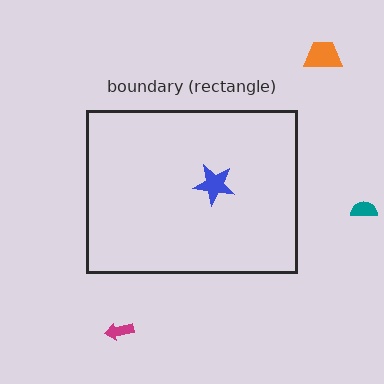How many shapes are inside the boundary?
1 inside, 3 outside.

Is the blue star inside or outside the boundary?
Inside.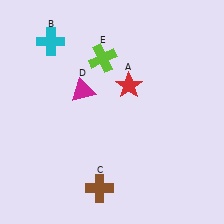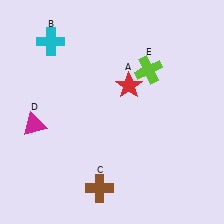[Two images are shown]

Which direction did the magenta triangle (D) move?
The magenta triangle (D) moved left.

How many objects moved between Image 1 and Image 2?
2 objects moved between the two images.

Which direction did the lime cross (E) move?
The lime cross (E) moved right.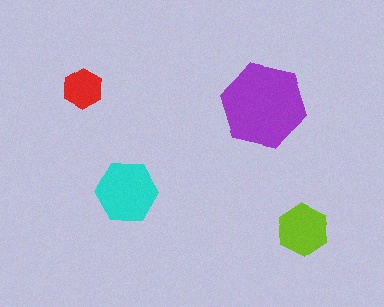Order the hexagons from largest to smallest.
the purple one, the cyan one, the lime one, the red one.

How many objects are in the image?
There are 4 objects in the image.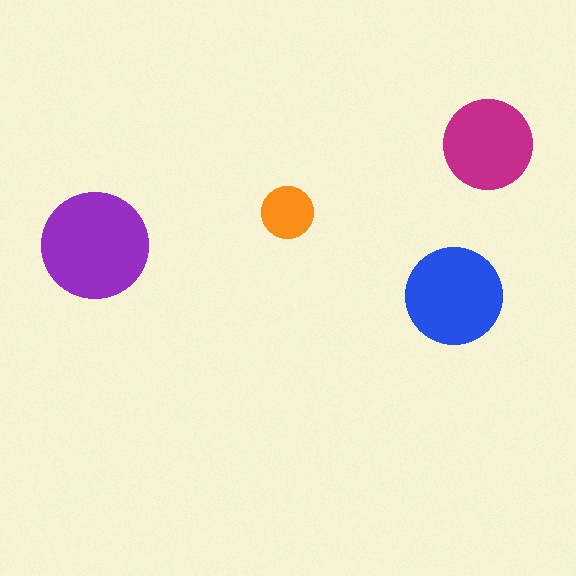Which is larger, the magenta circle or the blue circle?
The blue one.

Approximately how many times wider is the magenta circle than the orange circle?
About 1.5 times wider.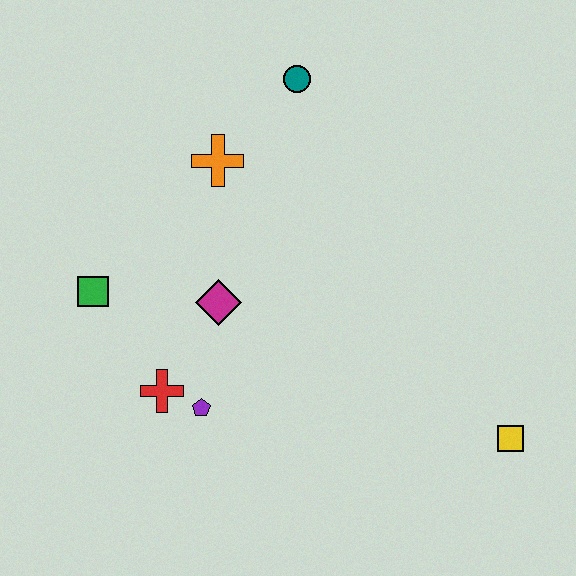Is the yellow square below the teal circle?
Yes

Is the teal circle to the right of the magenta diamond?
Yes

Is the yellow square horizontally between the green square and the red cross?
No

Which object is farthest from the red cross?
The yellow square is farthest from the red cross.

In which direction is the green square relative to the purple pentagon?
The green square is above the purple pentagon.